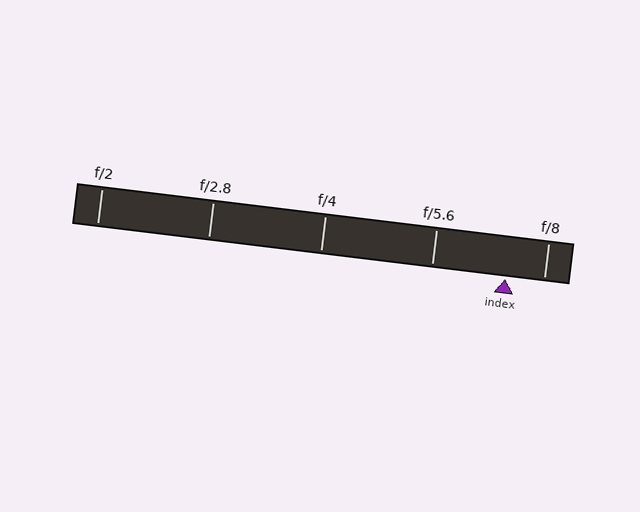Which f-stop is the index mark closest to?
The index mark is closest to f/8.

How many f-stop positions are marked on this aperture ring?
There are 5 f-stop positions marked.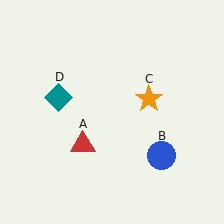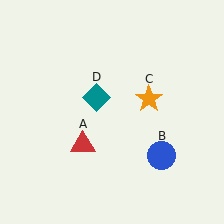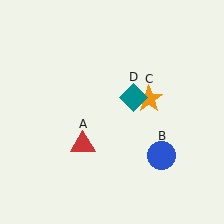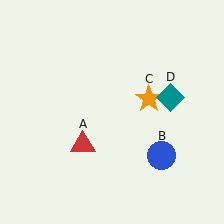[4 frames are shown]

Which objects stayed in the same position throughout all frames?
Red triangle (object A) and blue circle (object B) and orange star (object C) remained stationary.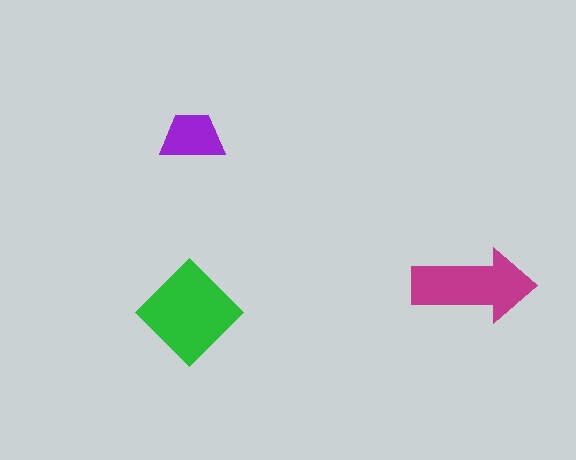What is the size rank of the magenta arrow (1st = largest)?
2nd.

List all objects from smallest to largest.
The purple trapezoid, the magenta arrow, the green diamond.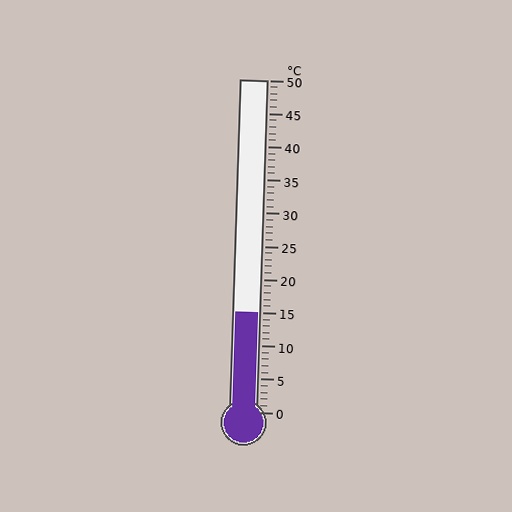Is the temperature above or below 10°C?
The temperature is above 10°C.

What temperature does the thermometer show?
The thermometer shows approximately 15°C.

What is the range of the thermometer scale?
The thermometer scale ranges from 0°C to 50°C.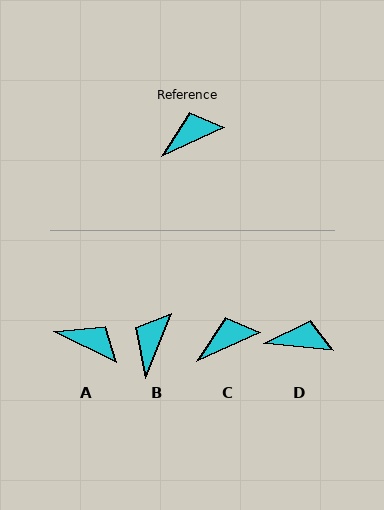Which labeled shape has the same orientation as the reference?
C.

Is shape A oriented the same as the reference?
No, it is off by about 50 degrees.